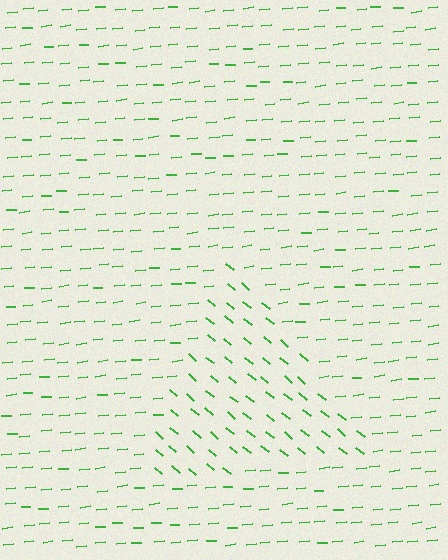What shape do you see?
I see a triangle.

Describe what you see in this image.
The image is filled with small green line segments. A triangle region in the image has lines oriented differently from the surrounding lines, creating a visible texture boundary.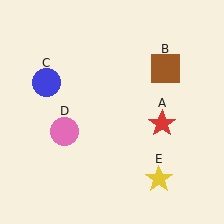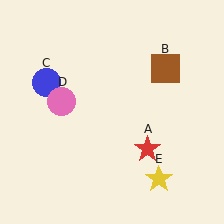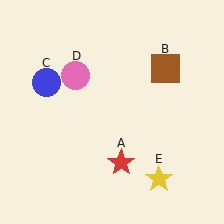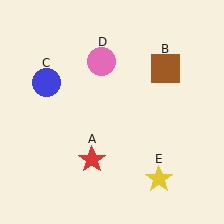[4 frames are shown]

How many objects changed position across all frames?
2 objects changed position: red star (object A), pink circle (object D).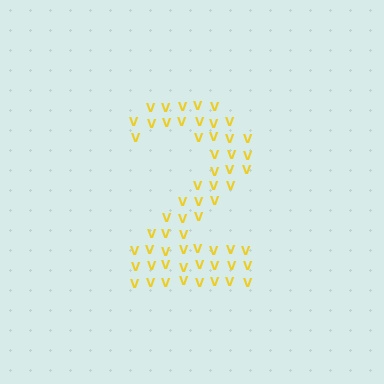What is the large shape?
The large shape is the digit 2.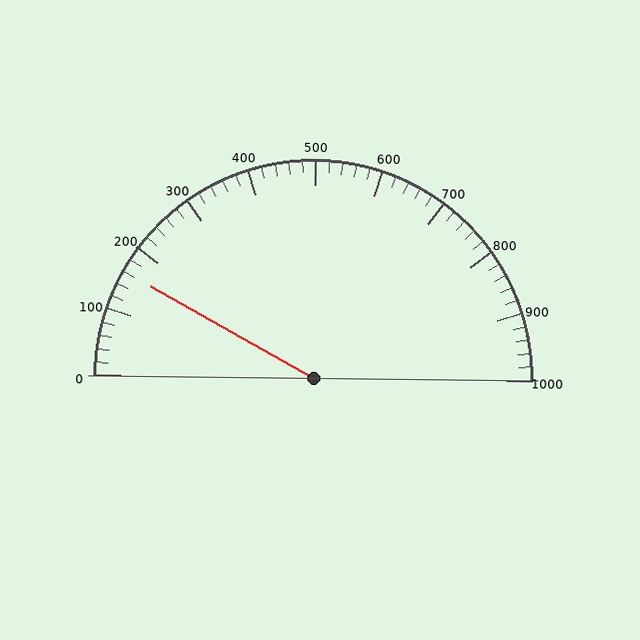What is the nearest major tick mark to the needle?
The nearest major tick mark is 200.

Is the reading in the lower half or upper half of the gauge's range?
The reading is in the lower half of the range (0 to 1000).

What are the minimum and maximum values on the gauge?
The gauge ranges from 0 to 1000.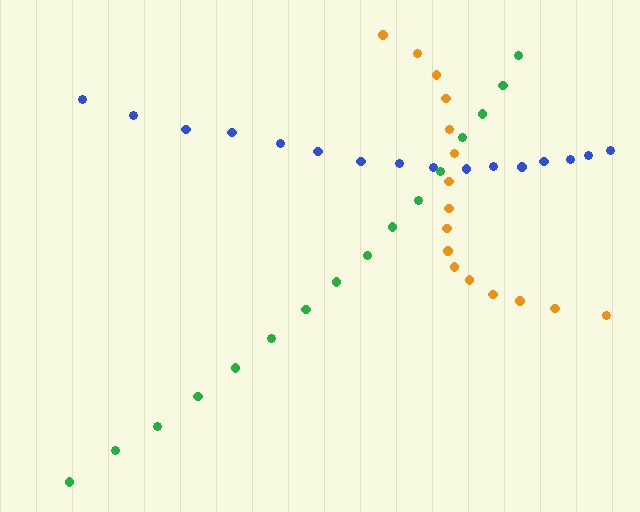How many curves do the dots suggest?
There are 3 distinct paths.